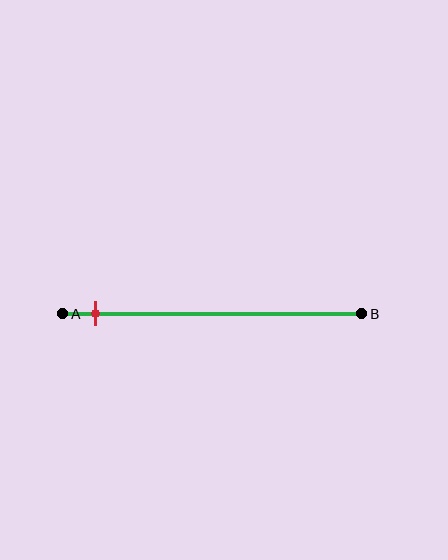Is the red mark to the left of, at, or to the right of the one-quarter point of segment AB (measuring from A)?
The red mark is to the left of the one-quarter point of segment AB.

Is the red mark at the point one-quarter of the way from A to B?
No, the mark is at about 10% from A, not at the 25% one-quarter point.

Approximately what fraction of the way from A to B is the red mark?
The red mark is approximately 10% of the way from A to B.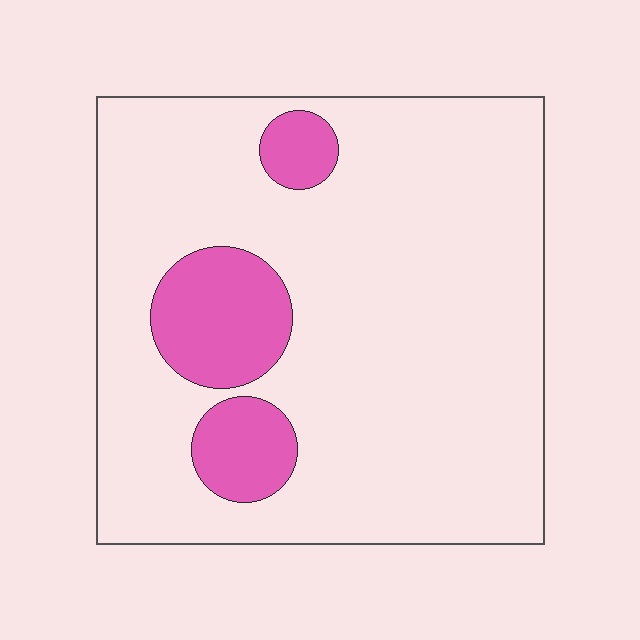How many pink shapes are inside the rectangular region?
3.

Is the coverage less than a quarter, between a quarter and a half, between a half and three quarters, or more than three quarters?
Less than a quarter.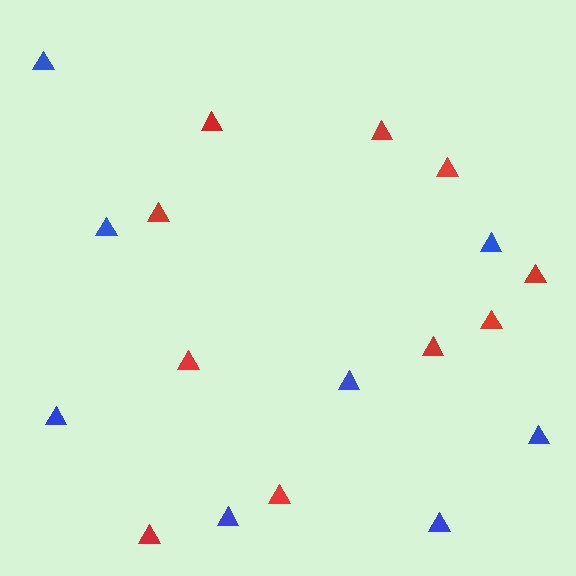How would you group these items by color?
There are 2 groups: one group of blue triangles (8) and one group of red triangles (10).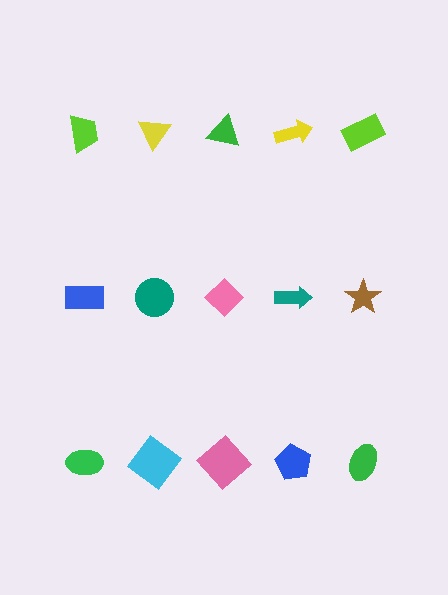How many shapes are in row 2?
5 shapes.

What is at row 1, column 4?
A yellow arrow.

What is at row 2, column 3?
A pink diamond.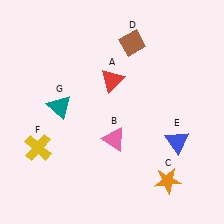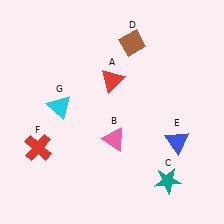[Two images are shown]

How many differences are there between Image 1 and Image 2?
There are 3 differences between the two images.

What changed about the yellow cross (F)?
In Image 1, F is yellow. In Image 2, it changed to red.